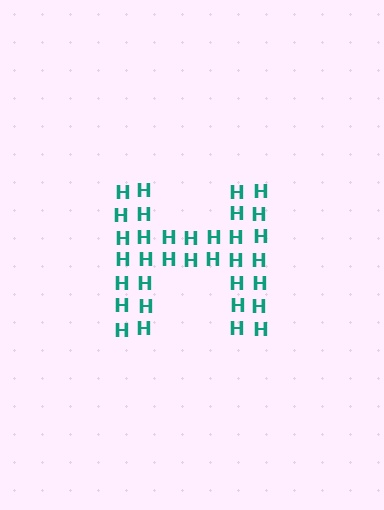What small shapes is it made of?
It is made of small letter H's.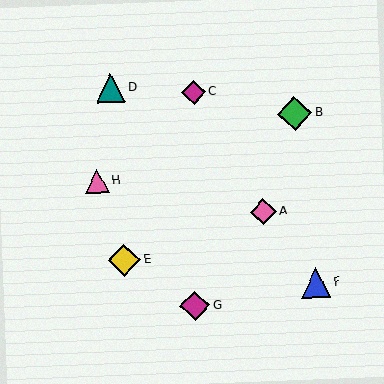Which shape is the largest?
The green diamond (labeled B) is the largest.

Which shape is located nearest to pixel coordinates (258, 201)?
The pink diamond (labeled A) at (263, 212) is nearest to that location.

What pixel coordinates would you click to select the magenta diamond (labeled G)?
Click at (195, 306) to select the magenta diamond G.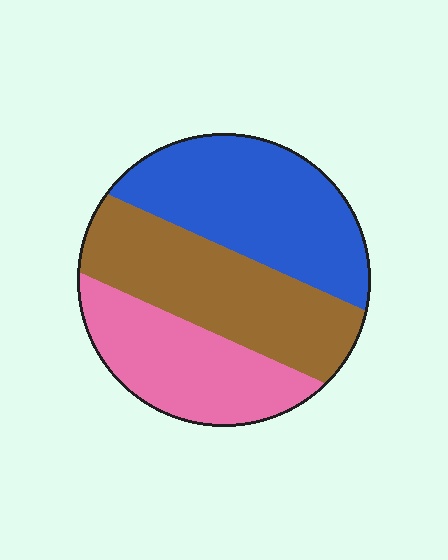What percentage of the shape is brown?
Brown covers about 35% of the shape.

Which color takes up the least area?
Pink, at roughly 30%.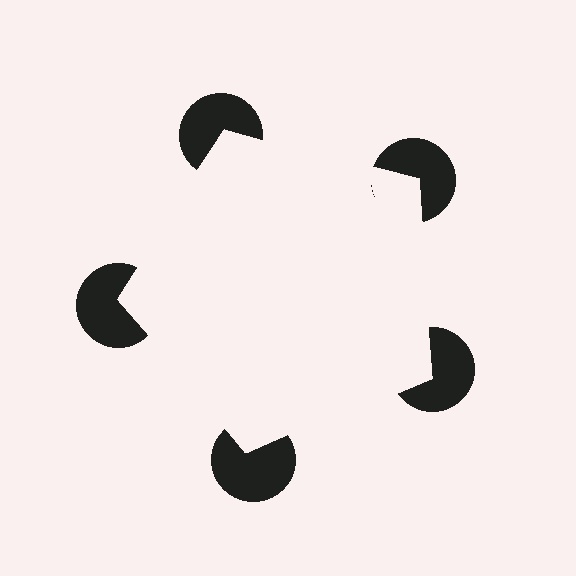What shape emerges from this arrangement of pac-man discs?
An illusory pentagon — its edges are inferred from the aligned wedge cuts in the pac-man discs, not physically drawn.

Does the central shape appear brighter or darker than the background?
It typically appears slightly brighter than the background, even though no actual brightness change is drawn.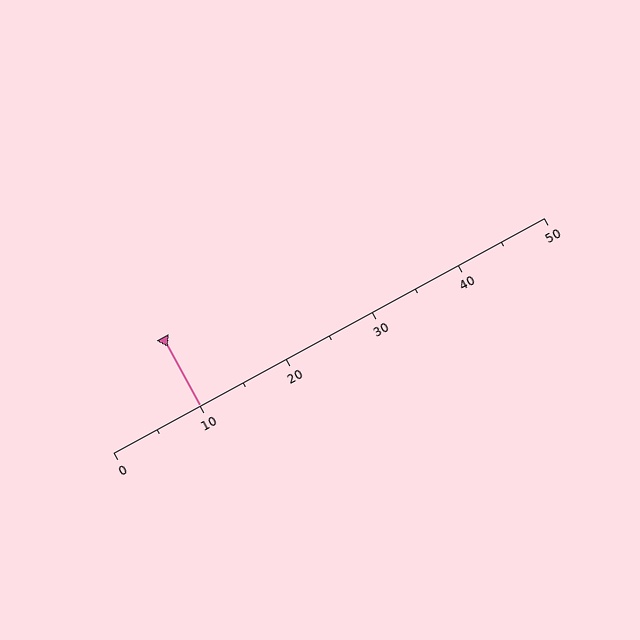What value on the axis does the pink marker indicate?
The marker indicates approximately 10.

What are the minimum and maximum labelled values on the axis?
The axis runs from 0 to 50.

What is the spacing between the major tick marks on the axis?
The major ticks are spaced 10 apart.